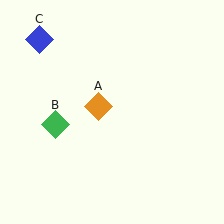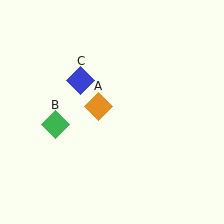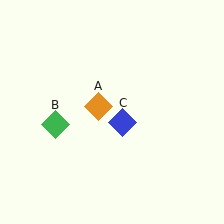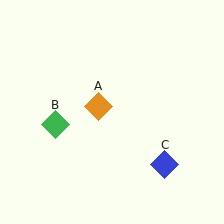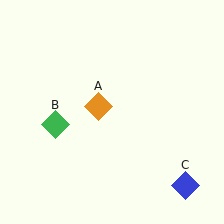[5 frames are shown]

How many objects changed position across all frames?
1 object changed position: blue diamond (object C).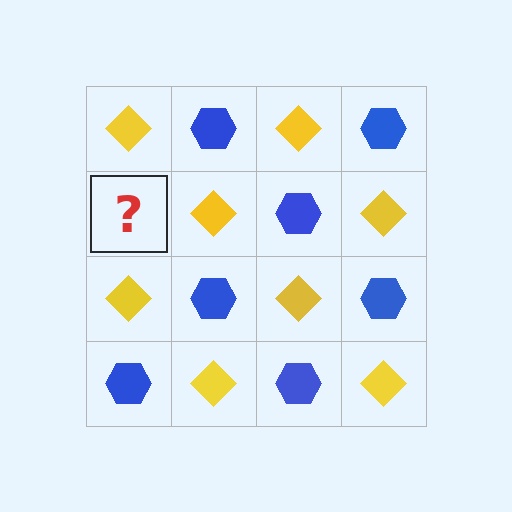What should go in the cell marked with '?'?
The missing cell should contain a blue hexagon.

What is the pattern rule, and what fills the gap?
The rule is that it alternates yellow diamond and blue hexagon in a checkerboard pattern. The gap should be filled with a blue hexagon.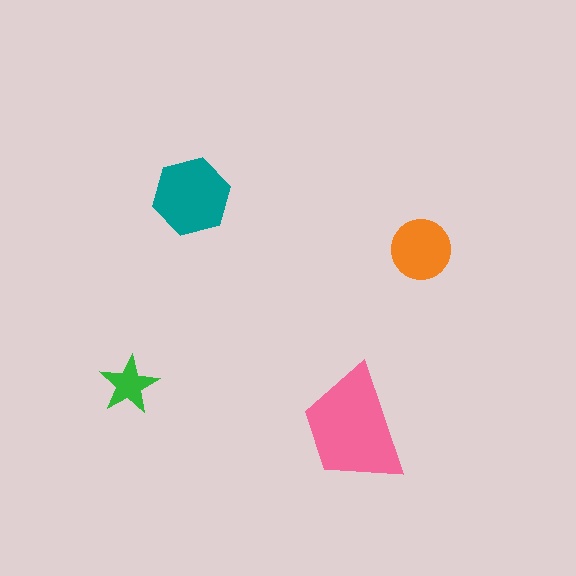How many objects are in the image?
There are 4 objects in the image.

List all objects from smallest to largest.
The green star, the orange circle, the teal hexagon, the pink trapezoid.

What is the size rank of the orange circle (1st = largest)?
3rd.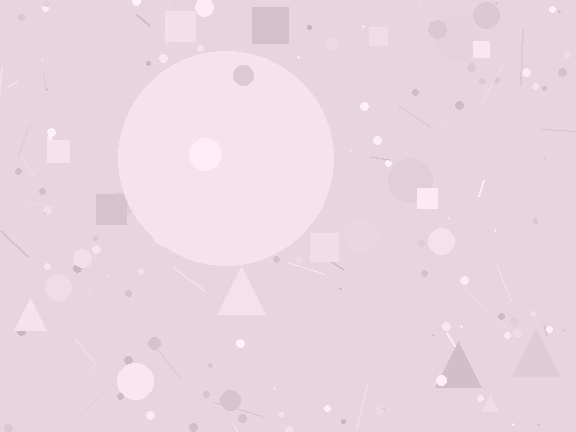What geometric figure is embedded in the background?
A circle is embedded in the background.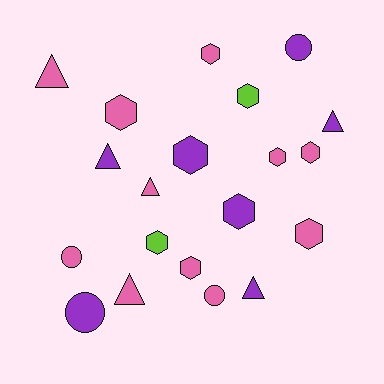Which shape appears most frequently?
Hexagon, with 10 objects.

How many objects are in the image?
There are 20 objects.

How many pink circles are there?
There are 2 pink circles.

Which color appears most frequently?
Pink, with 11 objects.